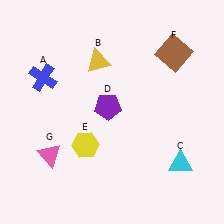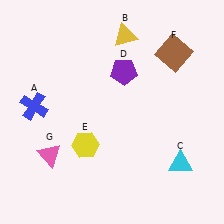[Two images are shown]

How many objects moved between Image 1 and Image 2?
3 objects moved between the two images.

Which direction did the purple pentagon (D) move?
The purple pentagon (D) moved up.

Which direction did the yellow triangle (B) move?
The yellow triangle (B) moved right.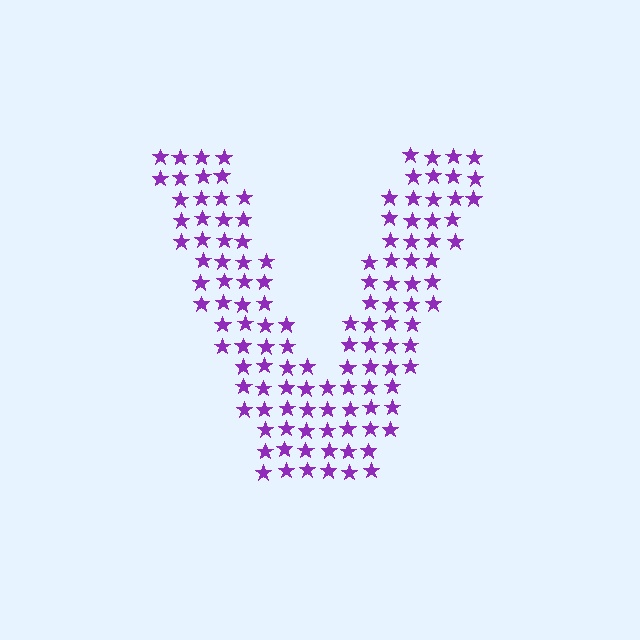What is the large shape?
The large shape is the letter V.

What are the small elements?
The small elements are stars.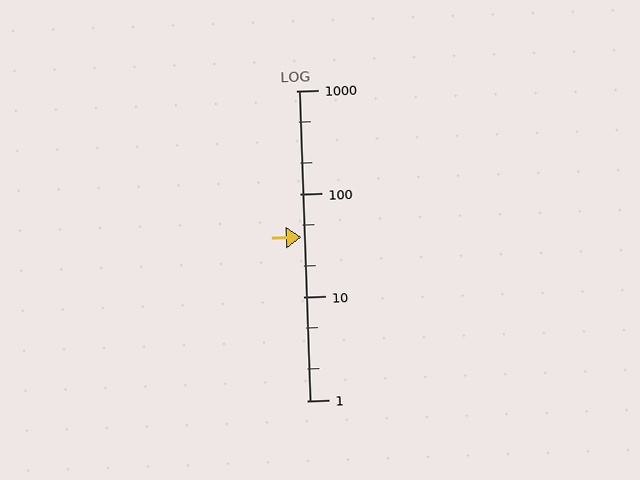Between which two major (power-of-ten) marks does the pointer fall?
The pointer is between 10 and 100.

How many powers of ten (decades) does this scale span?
The scale spans 3 decades, from 1 to 1000.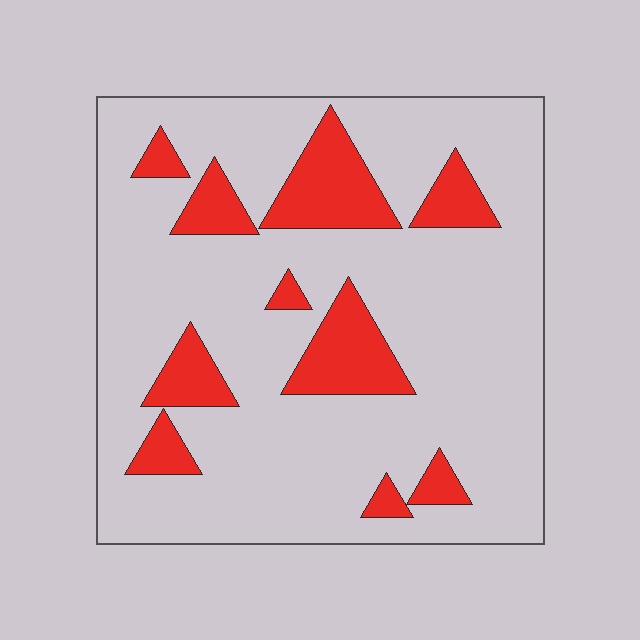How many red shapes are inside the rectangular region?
10.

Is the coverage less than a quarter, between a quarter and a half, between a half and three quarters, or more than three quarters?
Less than a quarter.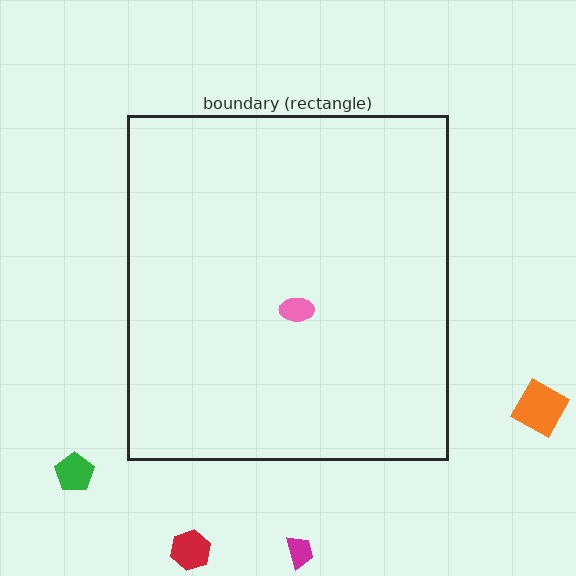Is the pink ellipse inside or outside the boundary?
Inside.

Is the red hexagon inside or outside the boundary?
Outside.